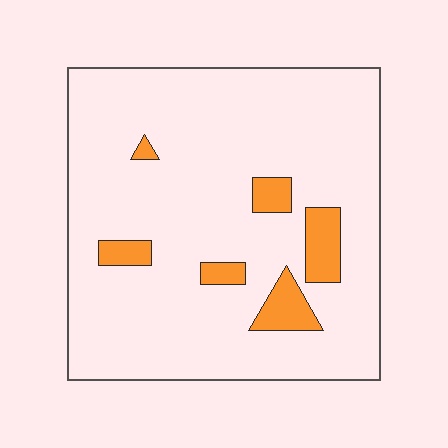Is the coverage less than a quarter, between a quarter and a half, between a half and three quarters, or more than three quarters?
Less than a quarter.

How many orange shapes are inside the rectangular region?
6.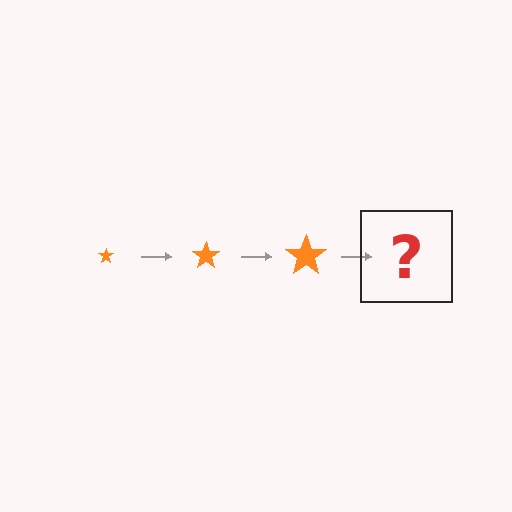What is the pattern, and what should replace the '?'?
The pattern is that the star gets progressively larger each step. The '?' should be an orange star, larger than the previous one.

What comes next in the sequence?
The next element should be an orange star, larger than the previous one.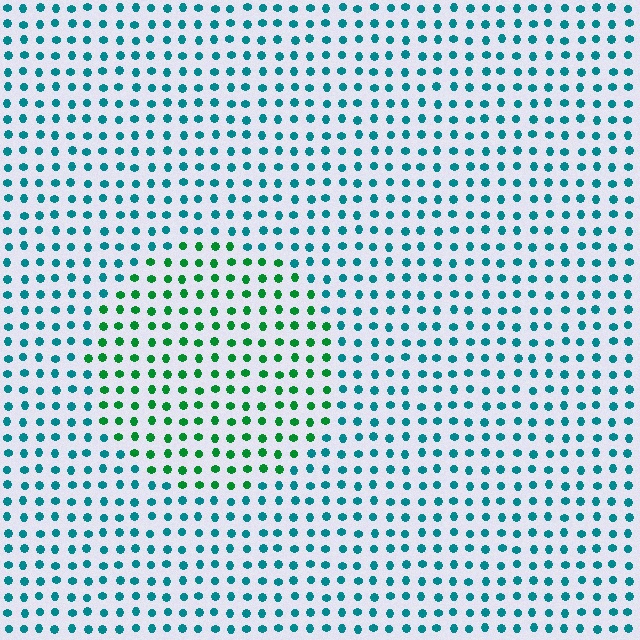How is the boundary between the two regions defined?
The boundary is defined purely by a slight shift in hue (about 44 degrees). Spacing, size, and orientation are identical on both sides.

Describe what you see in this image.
The image is filled with small teal elements in a uniform arrangement. A circle-shaped region is visible where the elements are tinted to a slightly different hue, forming a subtle color boundary.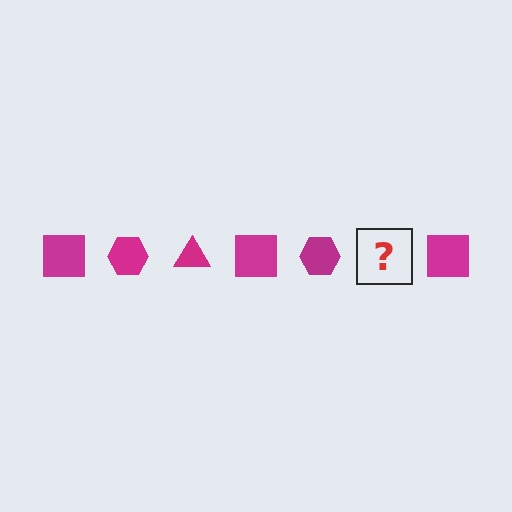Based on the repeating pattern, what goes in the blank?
The blank should be a magenta triangle.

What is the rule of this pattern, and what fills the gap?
The rule is that the pattern cycles through square, hexagon, triangle shapes in magenta. The gap should be filled with a magenta triangle.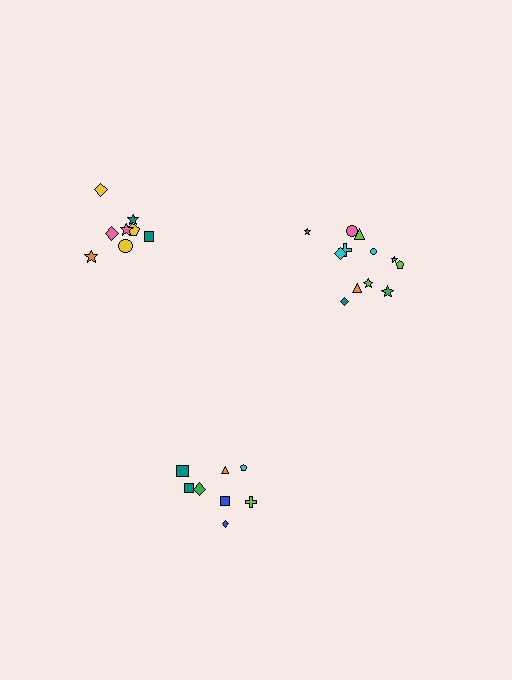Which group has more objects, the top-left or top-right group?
The top-right group.